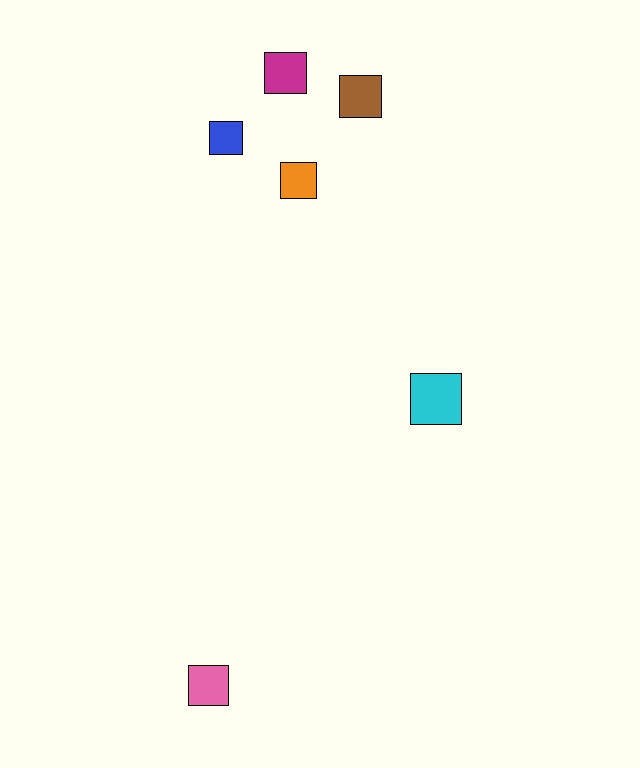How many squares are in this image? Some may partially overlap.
There are 6 squares.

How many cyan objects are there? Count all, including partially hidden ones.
There is 1 cyan object.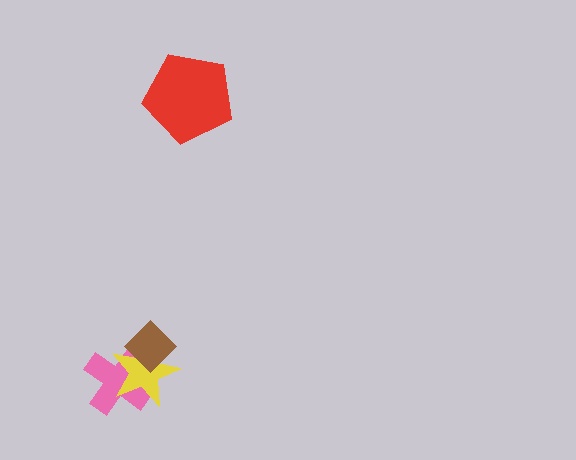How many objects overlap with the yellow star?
2 objects overlap with the yellow star.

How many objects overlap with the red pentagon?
0 objects overlap with the red pentagon.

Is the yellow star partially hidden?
Yes, it is partially covered by another shape.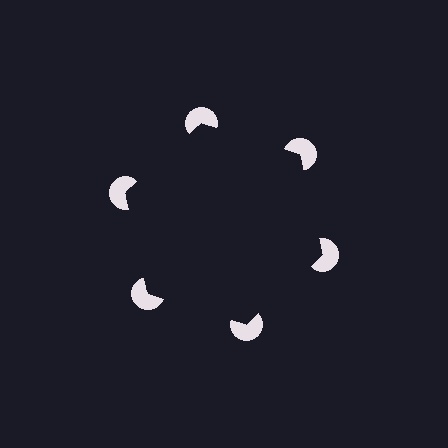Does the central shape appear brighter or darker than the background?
It typically appears slightly darker than the background, even though no actual brightness change is drawn.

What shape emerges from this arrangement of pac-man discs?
An illusory hexagon — its edges are inferred from the aligned wedge cuts in the pac-man discs, not physically drawn.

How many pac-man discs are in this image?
There are 6 — one at each vertex of the illusory hexagon.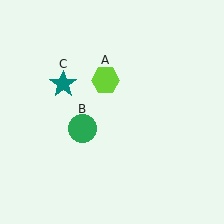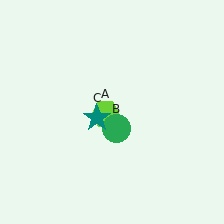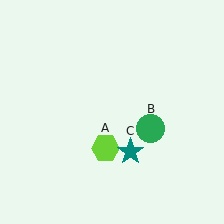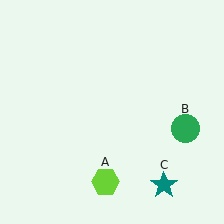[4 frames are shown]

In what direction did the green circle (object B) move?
The green circle (object B) moved right.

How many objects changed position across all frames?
3 objects changed position: lime hexagon (object A), green circle (object B), teal star (object C).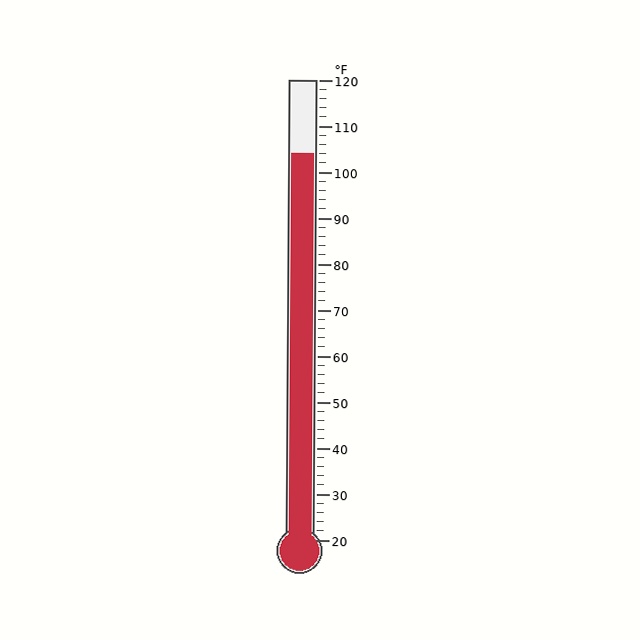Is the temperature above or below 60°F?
The temperature is above 60°F.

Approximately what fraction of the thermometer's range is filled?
The thermometer is filled to approximately 85% of its range.